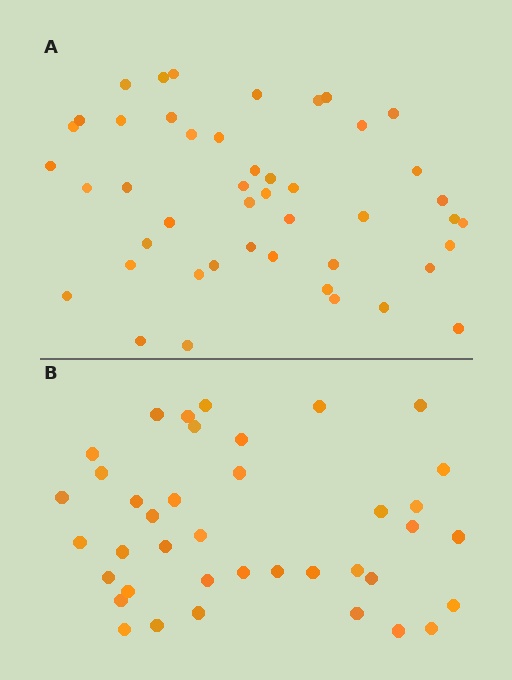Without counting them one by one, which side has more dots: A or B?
Region A (the top region) has more dots.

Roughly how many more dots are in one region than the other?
Region A has roughly 8 or so more dots than region B.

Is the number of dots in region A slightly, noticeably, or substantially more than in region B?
Region A has only slightly more — the two regions are fairly close. The ratio is roughly 1.2 to 1.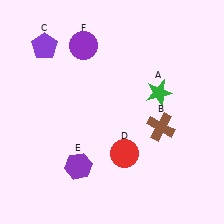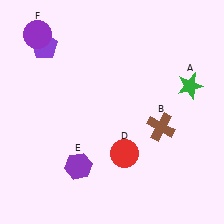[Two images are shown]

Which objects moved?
The objects that moved are: the green star (A), the purple circle (F).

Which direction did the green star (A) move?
The green star (A) moved right.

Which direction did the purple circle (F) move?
The purple circle (F) moved left.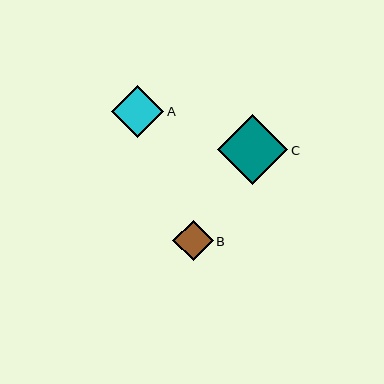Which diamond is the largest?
Diamond C is the largest with a size of approximately 70 pixels.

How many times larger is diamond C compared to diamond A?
Diamond C is approximately 1.3 times the size of diamond A.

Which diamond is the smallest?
Diamond B is the smallest with a size of approximately 41 pixels.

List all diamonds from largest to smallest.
From largest to smallest: C, A, B.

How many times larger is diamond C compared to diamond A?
Diamond C is approximately 1.3 times the size of diamond A.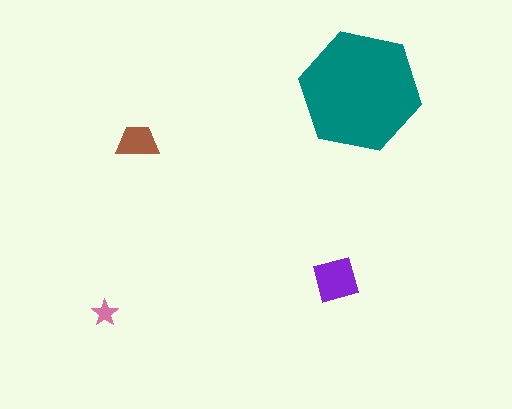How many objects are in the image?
There are 4 objects in the image.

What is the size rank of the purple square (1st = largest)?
2nd.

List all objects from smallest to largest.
The pink star, the brown trapezoid, the purple square, the teal hexagon.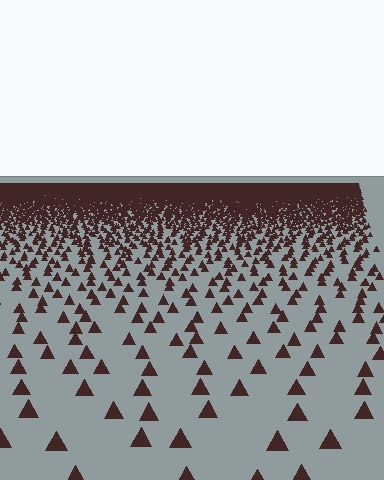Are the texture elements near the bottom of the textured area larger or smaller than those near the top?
Larger. Near the bottom, elements are closer to the viewer and appear at a bigger on-screen size.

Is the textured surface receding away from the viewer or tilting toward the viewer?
The surface is receding away from the viewer. Texture elements get smaller and denser toward the top.